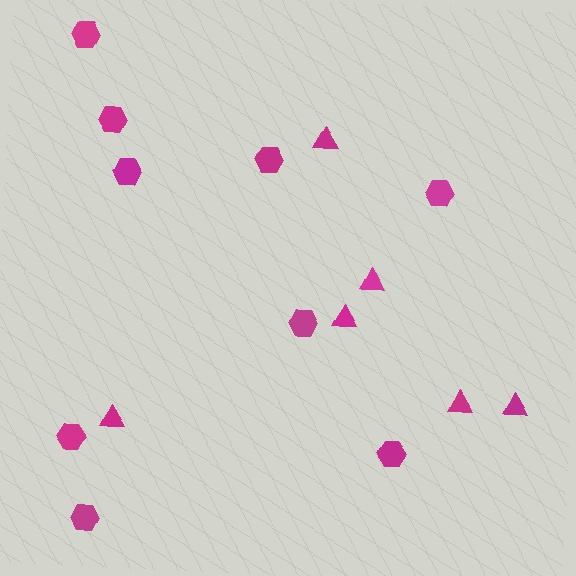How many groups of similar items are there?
There are 2 groups: one group of hexagons (9) and one group of triangles (6).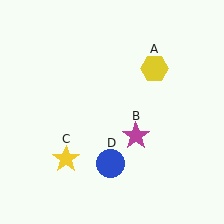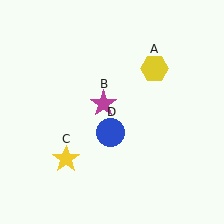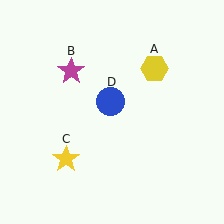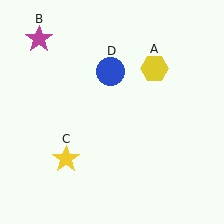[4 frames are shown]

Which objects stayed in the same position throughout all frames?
Yellow hexagon (object A) and yellow star (object C) remained stationary.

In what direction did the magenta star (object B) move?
The magenta star (object B) moved up and to the left.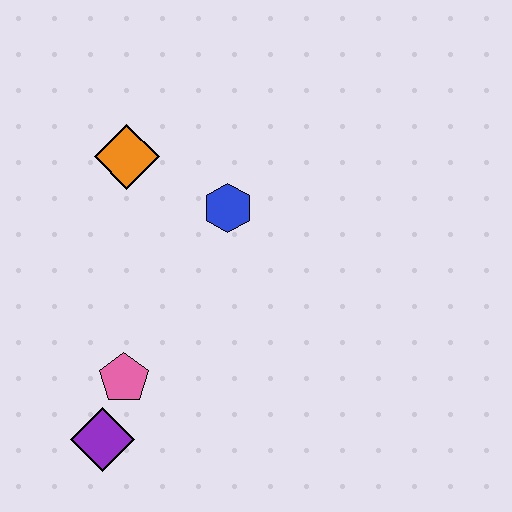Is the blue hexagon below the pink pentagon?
No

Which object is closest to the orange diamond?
The blue hexagon is closest to the orange diamond.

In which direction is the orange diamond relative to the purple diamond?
The orange diamond is above the purple diamond.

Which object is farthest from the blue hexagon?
The purple diamond is farthest from the blue hexagon.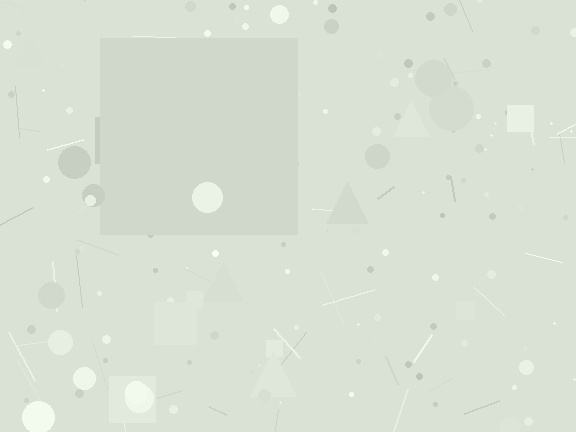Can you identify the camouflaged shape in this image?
The camouflaged shape is a square.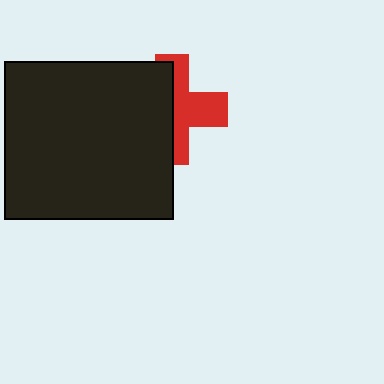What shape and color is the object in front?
The object in front is a black rectangle.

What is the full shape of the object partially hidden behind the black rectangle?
The partially hidden object is a red cross.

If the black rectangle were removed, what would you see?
You would see the complete red cross.